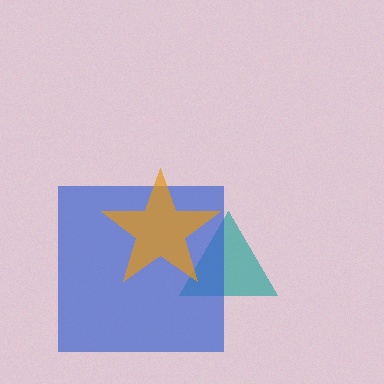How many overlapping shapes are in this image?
There are 3 overlapping shapes in the image.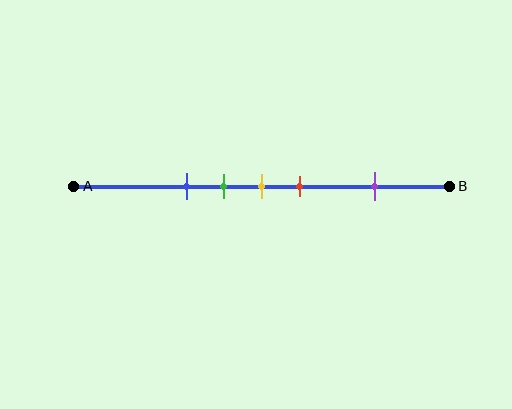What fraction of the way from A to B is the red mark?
The red mark is approximately 60% (0.6) of the way from A to B.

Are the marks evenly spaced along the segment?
No, the marks are not evenly spaced.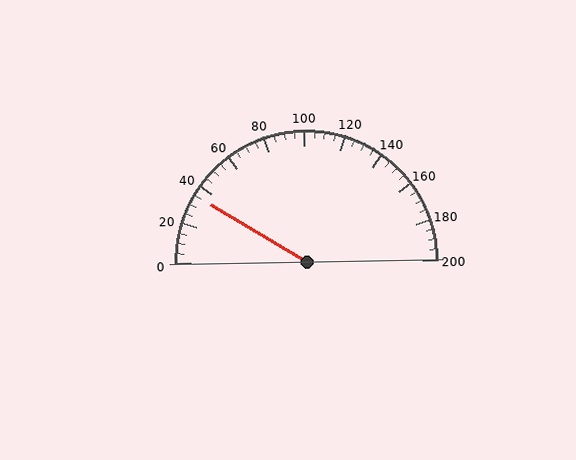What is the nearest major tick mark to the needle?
The nearest major tick mark is 40.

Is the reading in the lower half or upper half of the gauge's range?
The reading is in the lower half of the range (0 to 200).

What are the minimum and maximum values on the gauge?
The gauge ranges from 0 to 200.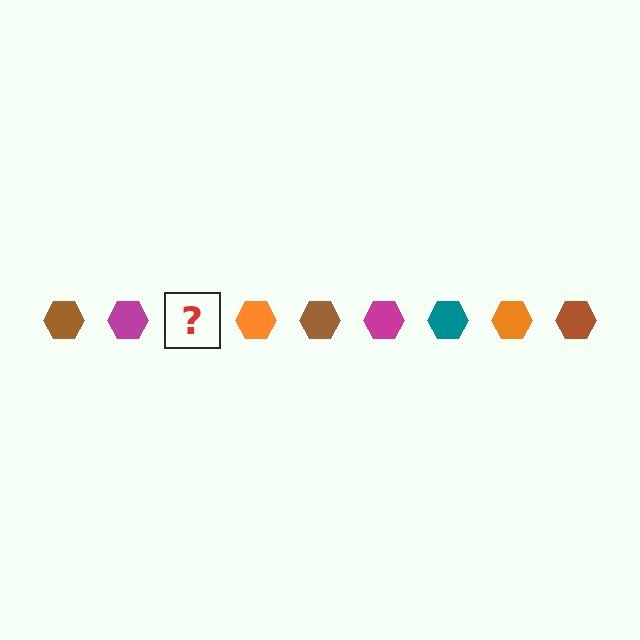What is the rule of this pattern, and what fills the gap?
The rule is that the pattern cycles through brown, magenta, teal, orange hexagons. The gap should be filled with a teal hexagon.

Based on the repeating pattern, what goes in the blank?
The blank should be a teal hexagon.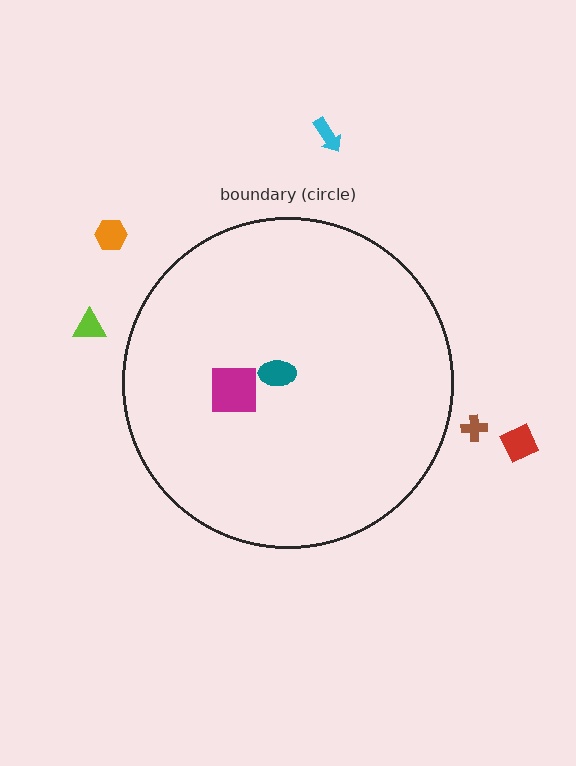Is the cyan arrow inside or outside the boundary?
Outside.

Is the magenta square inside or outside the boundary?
Inside.